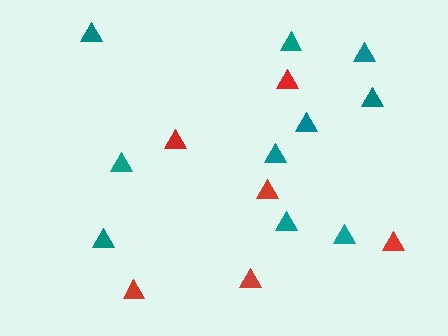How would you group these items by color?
There are 2 groups: one group of teal triangles (10) and one group of red triangles (6).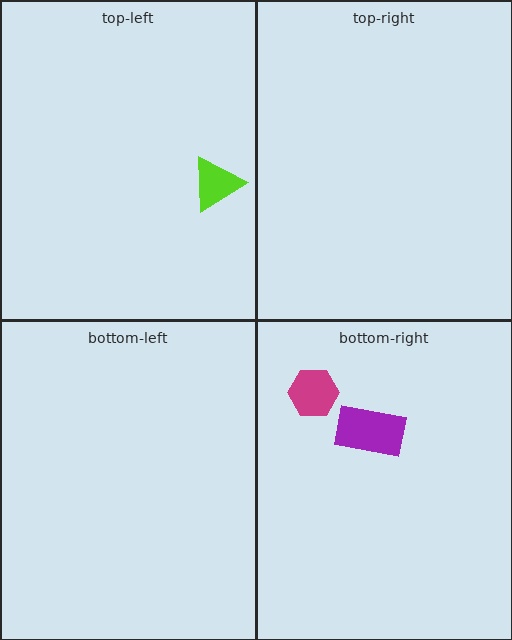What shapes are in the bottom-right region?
The purple rectangle, the magenta hexagon.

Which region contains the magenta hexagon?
The bottom-right region.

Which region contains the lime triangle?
The top-left region.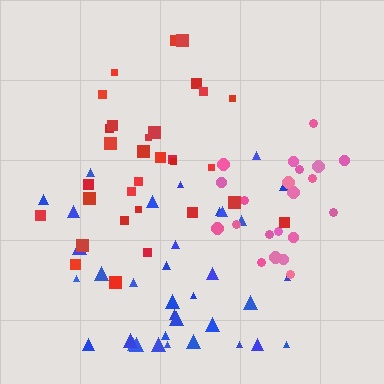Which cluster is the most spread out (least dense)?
Red.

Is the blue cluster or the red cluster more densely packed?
Blue.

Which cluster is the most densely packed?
Blue.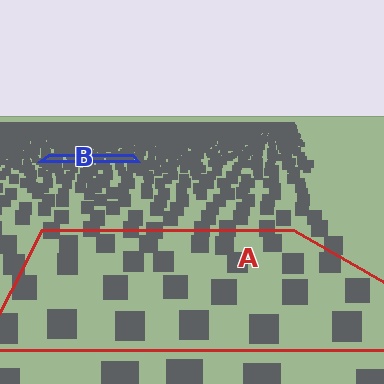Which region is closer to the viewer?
Region A is closer. The texture elements there are larger and more spread out.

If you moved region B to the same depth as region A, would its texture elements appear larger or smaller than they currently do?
They would appear larger. At a closer depth, the same texture elements are projected at a bigger on-screen size.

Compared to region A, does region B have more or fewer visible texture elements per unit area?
Region B has more texture elements per unit area — they are packed more densely because it is farther away.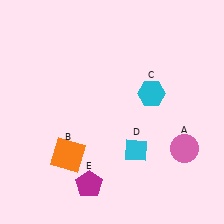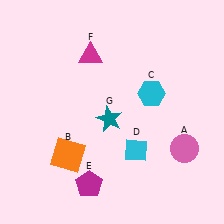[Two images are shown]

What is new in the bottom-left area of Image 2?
A teal star (G) was added in the bottom-left area of Image 2.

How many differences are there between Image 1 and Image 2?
There are 2 differences between the two images.